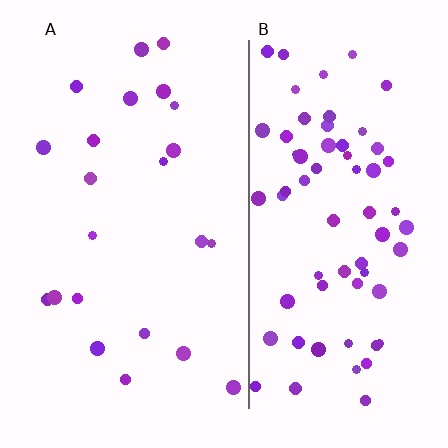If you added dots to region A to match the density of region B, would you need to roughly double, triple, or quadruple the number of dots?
Approximately triple.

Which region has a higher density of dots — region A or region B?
B (the right).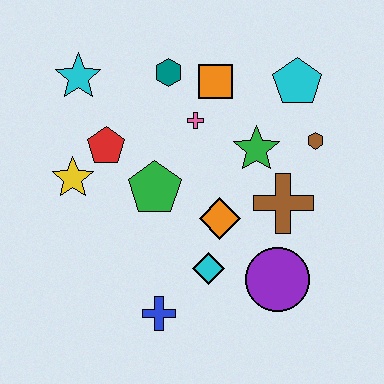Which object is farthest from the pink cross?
The blue cross is farthest from the pink cross.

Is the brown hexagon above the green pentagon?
Yes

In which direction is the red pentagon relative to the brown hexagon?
The red pentagon is to the left of the brown hexagon.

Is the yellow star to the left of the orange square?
Yes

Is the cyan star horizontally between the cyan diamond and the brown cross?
No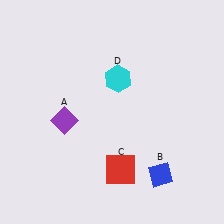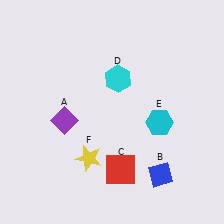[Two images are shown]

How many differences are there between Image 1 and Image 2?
There are 2 differences between the two images.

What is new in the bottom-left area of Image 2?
A yellow star (F) was added in the bottom-left area of Image 2.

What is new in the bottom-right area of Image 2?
A cyan hexagon (E) was added in the bottom-right area of Image 2.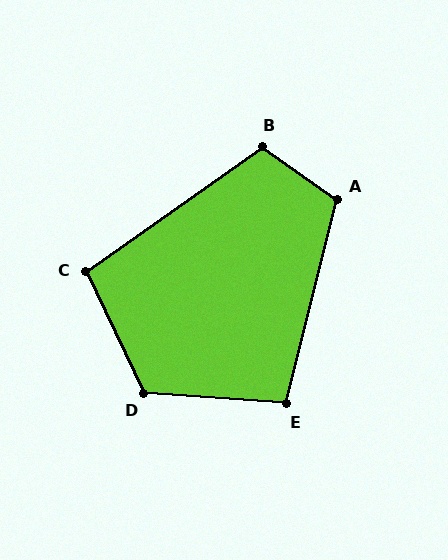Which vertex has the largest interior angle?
D, at approximately 120 degrees.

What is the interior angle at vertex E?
Approximately 100 degrees (obtuse).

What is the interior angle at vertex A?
Approximately 111 degrees (obtuse).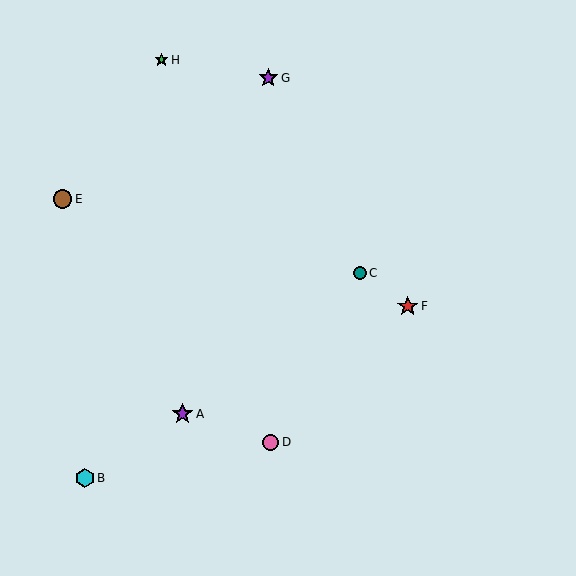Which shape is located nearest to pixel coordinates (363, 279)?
The teal circle (labeled C) at (360, 273) is nearest to that location.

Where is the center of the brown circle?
The center of the brown circle is at (63, 199).